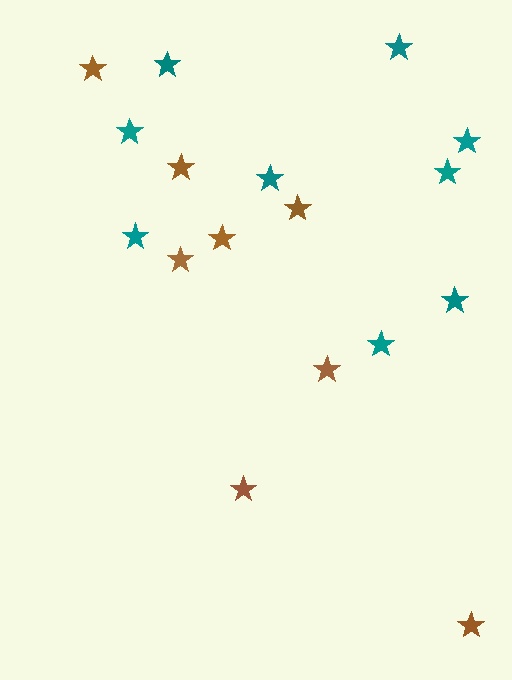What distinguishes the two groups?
There are 2 groups: one group of brown stars (8) and one group of teal stars (9).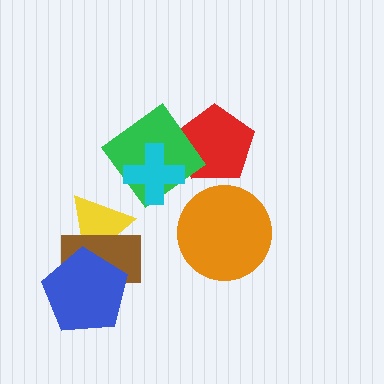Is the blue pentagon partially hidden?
No, no other shape covers it.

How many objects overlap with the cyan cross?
1 object overlaps with the cyan cross.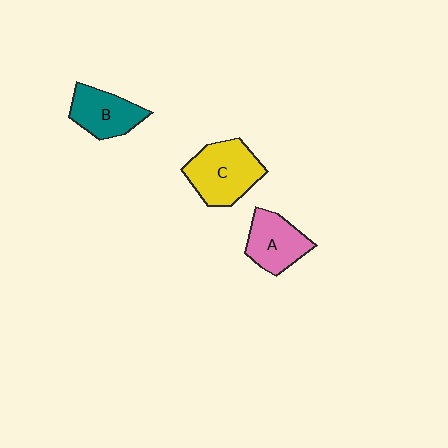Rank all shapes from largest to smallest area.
From largest to smallest: C (yellow), A (pink), B (teal).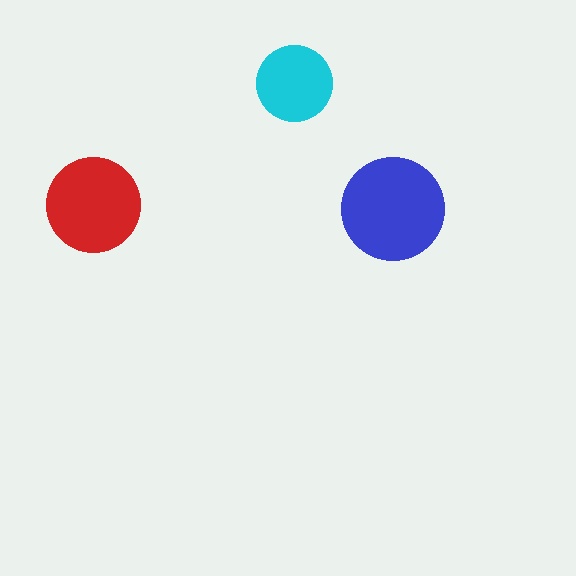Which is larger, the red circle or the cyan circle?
The red one.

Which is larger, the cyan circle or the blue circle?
The blue one.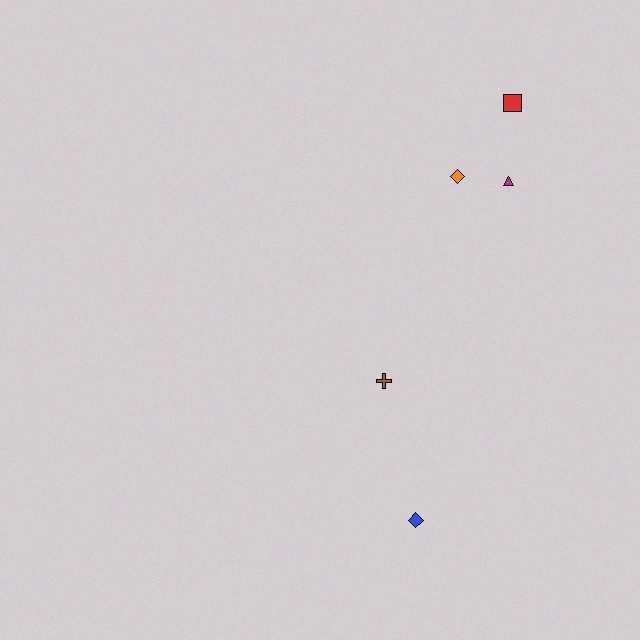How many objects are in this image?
There are 5 objects.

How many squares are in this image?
There is 1 square.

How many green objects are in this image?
There are no green objects.